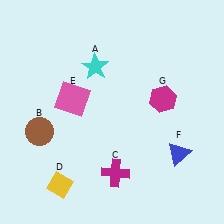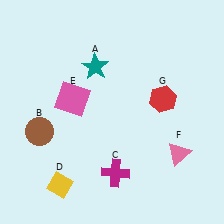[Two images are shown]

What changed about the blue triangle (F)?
In Image 1, F is blue. In Image 2, it changed to pink.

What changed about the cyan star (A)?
In Image 1, A is cyan. In Image 2, it changed to teal.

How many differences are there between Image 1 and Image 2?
There are 3 differences between the two images.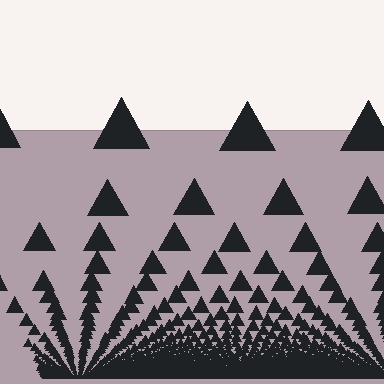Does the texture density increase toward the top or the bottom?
Density increases toward the bottom.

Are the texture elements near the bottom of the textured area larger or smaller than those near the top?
Smaller. The gradient is inverted — elements near the bottom are smaller and denser.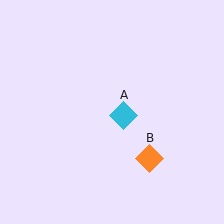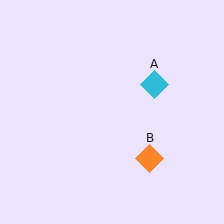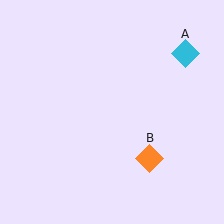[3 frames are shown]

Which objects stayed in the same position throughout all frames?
Orange diamond (object B) remained stationary.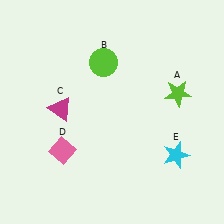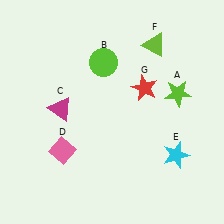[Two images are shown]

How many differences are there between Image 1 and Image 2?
There are 2 differences between the two images.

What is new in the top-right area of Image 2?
A lime triangle (F) was added in the top-right area of Image 2.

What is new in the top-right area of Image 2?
A red star (G) was added in the top-right area of Image 2.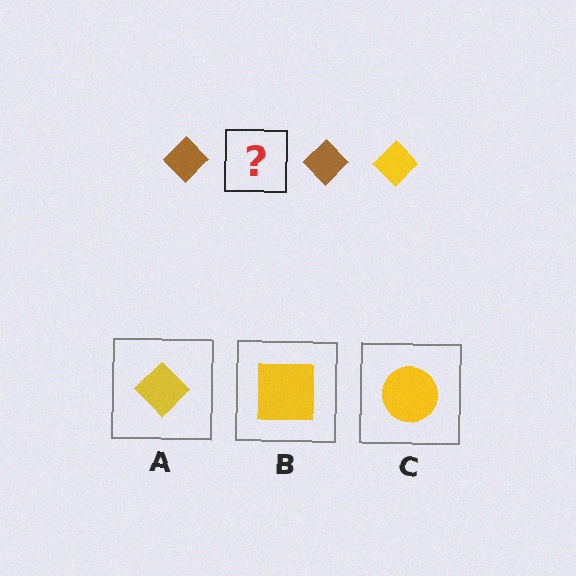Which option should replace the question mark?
Option A.